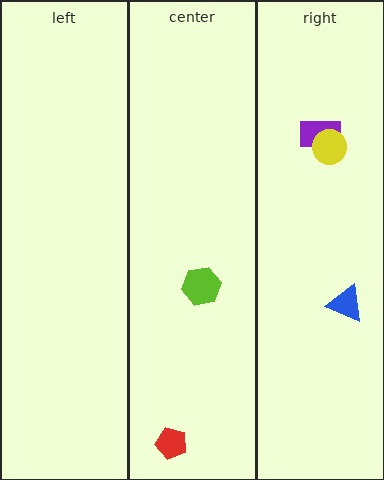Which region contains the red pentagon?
The center region.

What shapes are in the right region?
The purple rectangle, the blue triangle, the yellow circle.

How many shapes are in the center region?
2.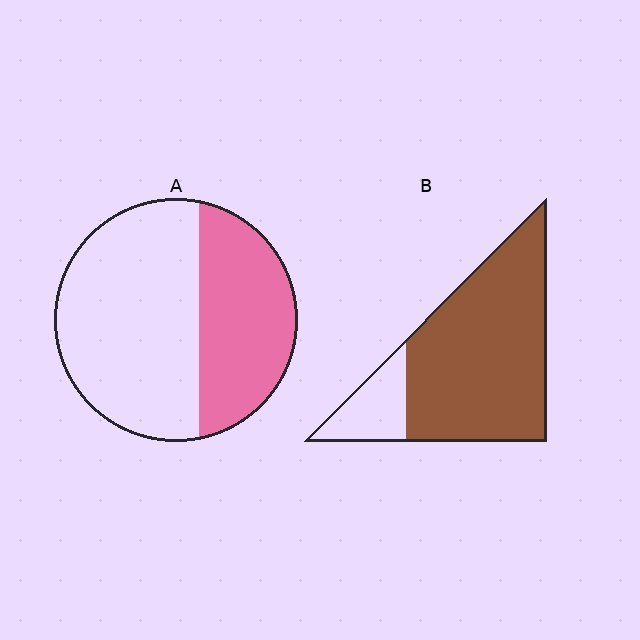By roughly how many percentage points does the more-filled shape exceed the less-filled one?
By roughly 45 percentage points (B over A).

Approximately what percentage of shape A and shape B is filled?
A is approximately 40% and B is approximately 80%.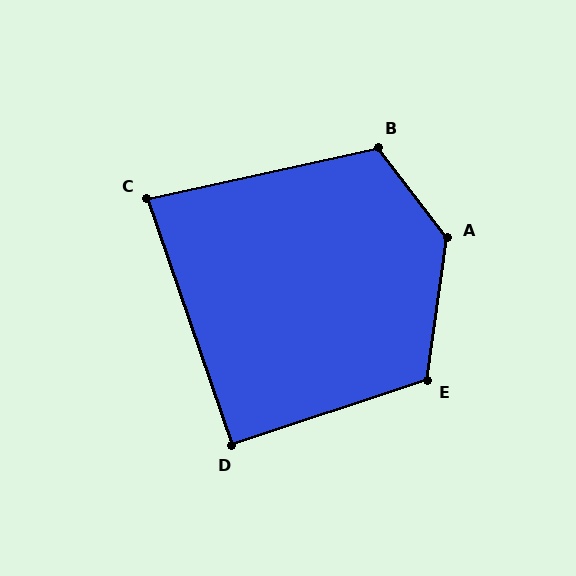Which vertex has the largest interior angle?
A, at approximately 135 degrees.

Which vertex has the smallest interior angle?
C, at approximately 84 degrees.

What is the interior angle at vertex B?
Approximately 115 degrees (obtuse).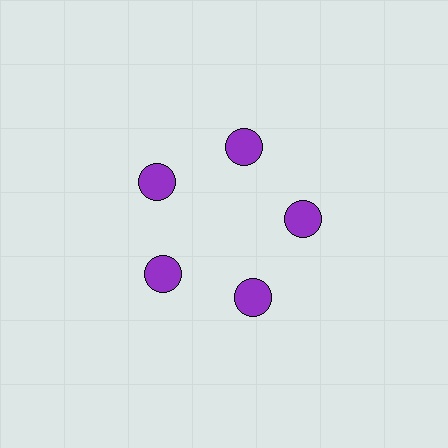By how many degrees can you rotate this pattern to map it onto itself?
The pattern maps onto itself every 72 degrees of rotation.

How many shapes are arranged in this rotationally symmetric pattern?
There are 5 shapes, arranged in 5 groups of 1.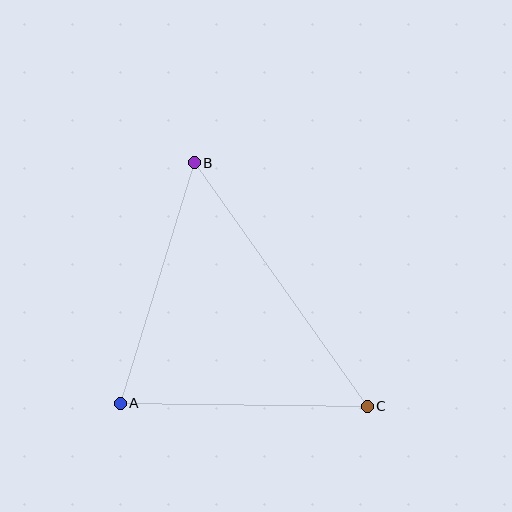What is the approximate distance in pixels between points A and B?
The distance between A and B is approximately 252 pixels.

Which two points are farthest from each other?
Points B and C are farthest from each other.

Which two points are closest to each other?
Points A and C are closest to each other.